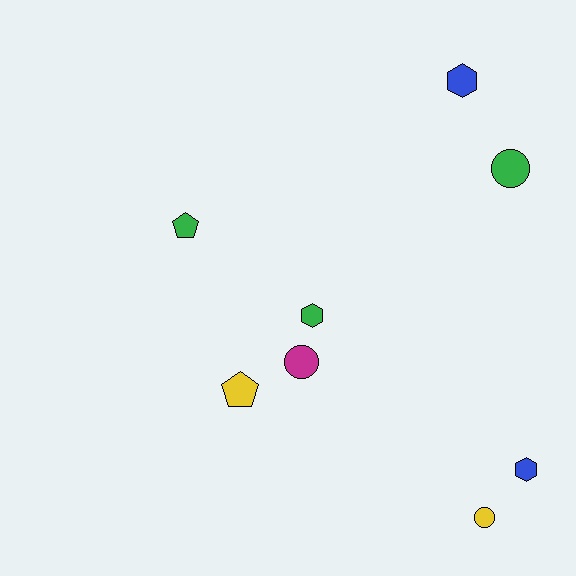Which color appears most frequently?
Green, with 3 objects.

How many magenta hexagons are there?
There are no magenta hexagons.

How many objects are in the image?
There are 8 objects.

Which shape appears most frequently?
Circle, with 3 objects.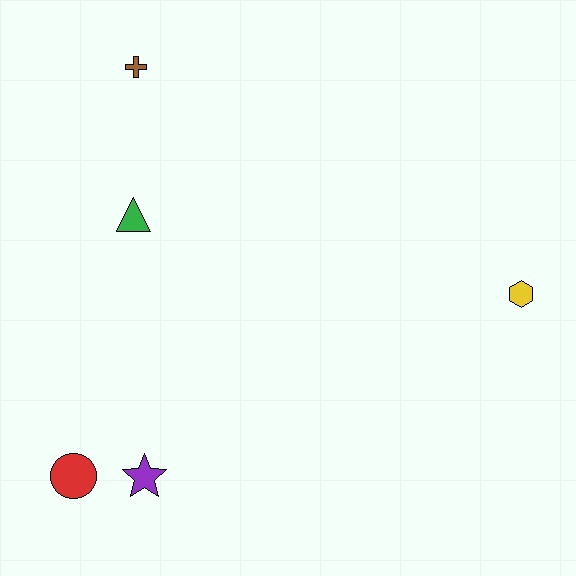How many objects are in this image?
There are 5 objects.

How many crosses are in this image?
There is 1 cross.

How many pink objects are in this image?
There are no pink objects.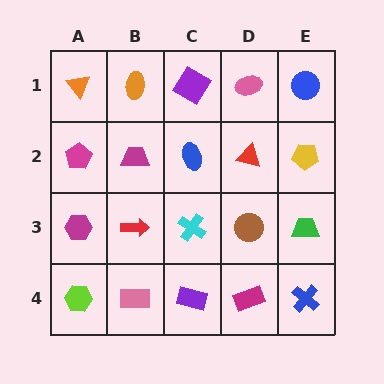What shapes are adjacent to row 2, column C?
A purple diamond (row 1, column C), a cyan cross (row 3, column C), a magenta trapezoid (row 2, column B), a red triangle (row 2, column D).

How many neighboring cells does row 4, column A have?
2.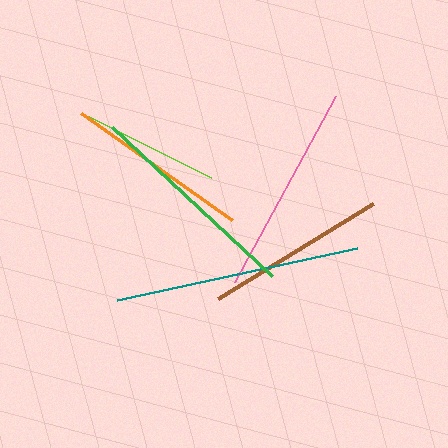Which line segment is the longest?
The teal line is the longest at approximately 246 pixels.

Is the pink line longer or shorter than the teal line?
The teal line is longer than the pink line.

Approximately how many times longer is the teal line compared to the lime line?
The teal line is approximately 1.8 times the length of the lime line.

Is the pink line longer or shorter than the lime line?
The pink line is longer than the lime line.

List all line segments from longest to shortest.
From longest to shortest: teal, green, pink, orange, brown, lime.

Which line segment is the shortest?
The lime line is the shortest at approximately 136 pixels.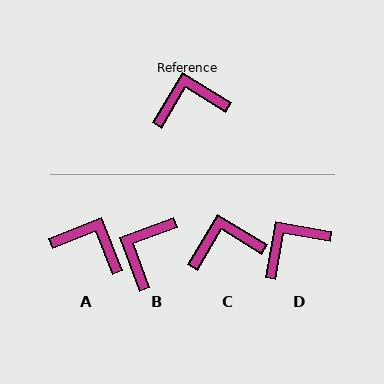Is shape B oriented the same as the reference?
No, it is off by about 51 degrees.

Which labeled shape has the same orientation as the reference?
C.